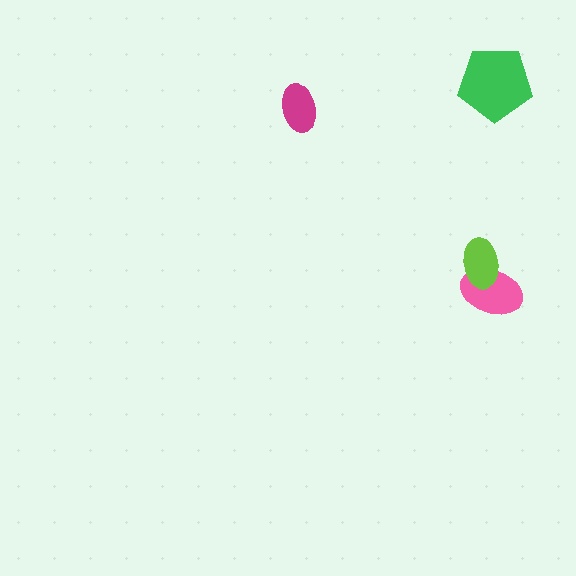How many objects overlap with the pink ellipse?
1 object overlaps with the pink ellipse.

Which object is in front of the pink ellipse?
The lime ellipse is in front of the pink ellipse.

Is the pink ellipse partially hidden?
Yes, it is partially covered by another shape.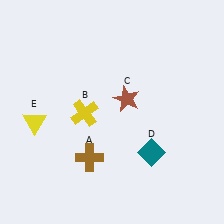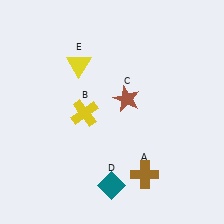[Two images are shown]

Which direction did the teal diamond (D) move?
The teal diamond (D) moved left.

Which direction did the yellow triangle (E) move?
The yellow triangle (E) moved up.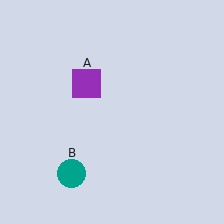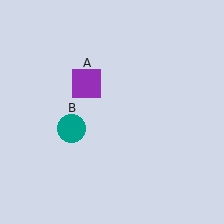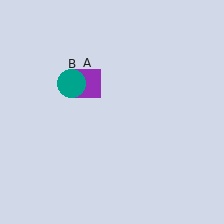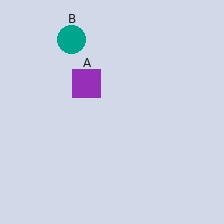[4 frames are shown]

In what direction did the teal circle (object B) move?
The teal circle (object B) moved up.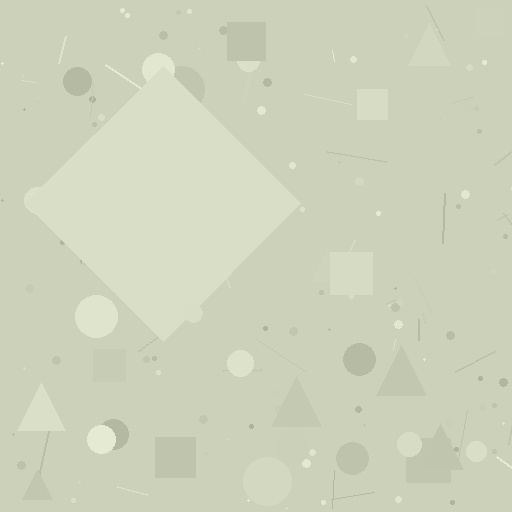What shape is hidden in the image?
A diamond is hidden in the image.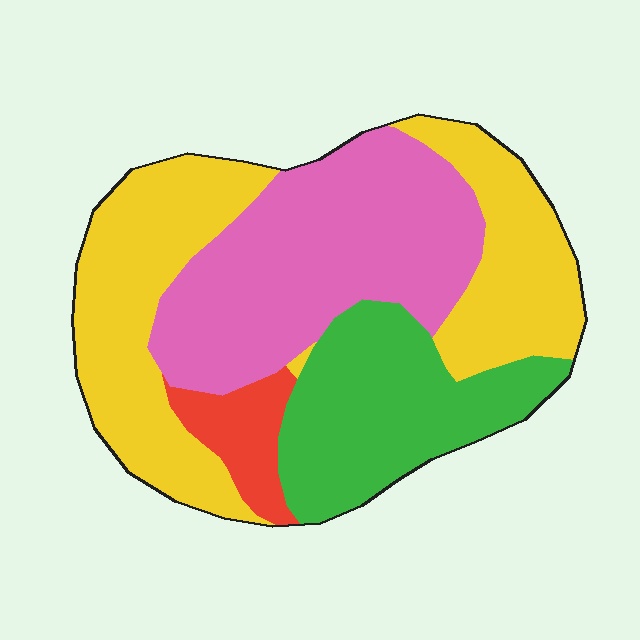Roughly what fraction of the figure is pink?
Pink takes up about one third (1/3) of the figure.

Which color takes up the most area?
Yellow, at roughly 40%.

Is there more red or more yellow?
Yellow.